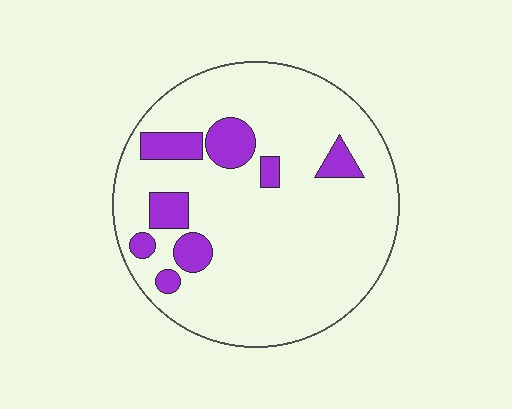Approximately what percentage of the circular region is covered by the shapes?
Approximately 15%.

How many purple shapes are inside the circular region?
8.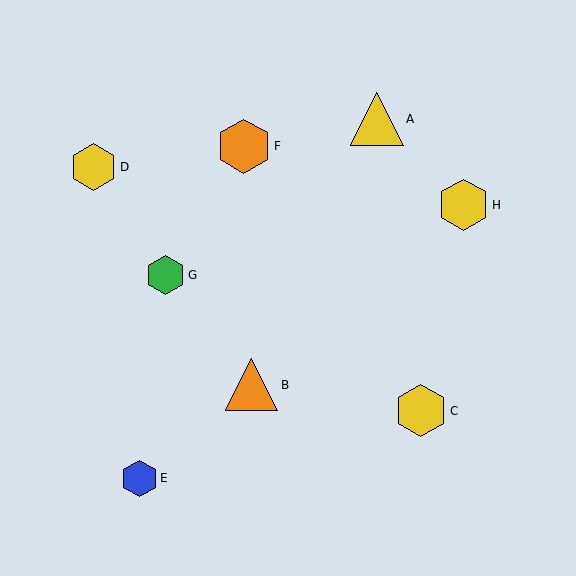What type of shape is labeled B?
Shape B is an orange triangle.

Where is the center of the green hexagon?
The center of the green hexagon is at (165, 275).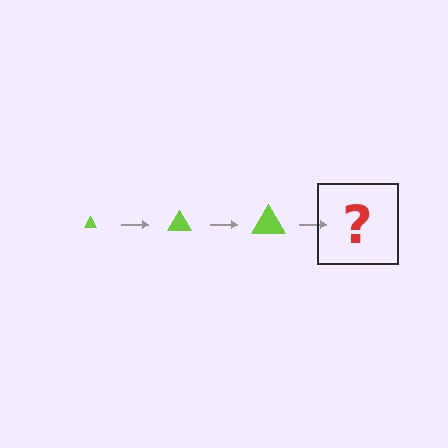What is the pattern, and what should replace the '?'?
The pattern is that the triangle gets progressively larger each step. The '?' should be a lime triangle, larger than the previous one.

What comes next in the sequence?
The next element should be a lime triangle, larger than the previous one.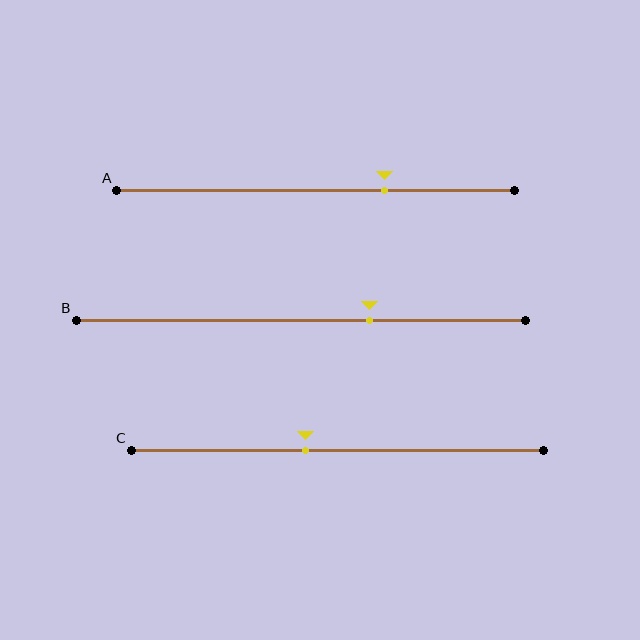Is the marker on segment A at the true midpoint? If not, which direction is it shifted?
No, the marker on segment A is shifted to the right by about 17% of the segment length.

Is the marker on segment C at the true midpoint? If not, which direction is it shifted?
No, the marker on segment C is shifted to the left by about 8% of the segment length.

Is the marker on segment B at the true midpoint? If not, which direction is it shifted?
No, the marker on segment B is shifted to the right by about 15% of the segment length.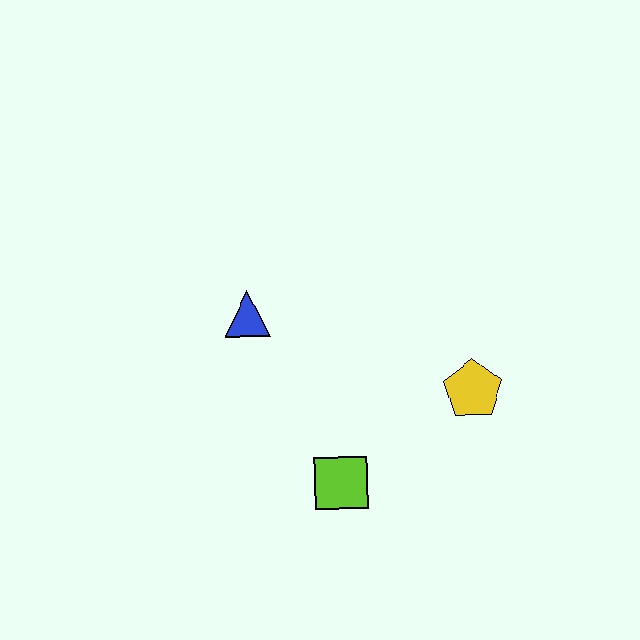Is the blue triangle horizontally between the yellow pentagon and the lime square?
No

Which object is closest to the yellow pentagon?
The lime square is closest to the yellow pentagon.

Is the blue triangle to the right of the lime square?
No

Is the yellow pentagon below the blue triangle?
Yes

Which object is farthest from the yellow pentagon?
The blue triangle is farthest from the yellow pentagon.